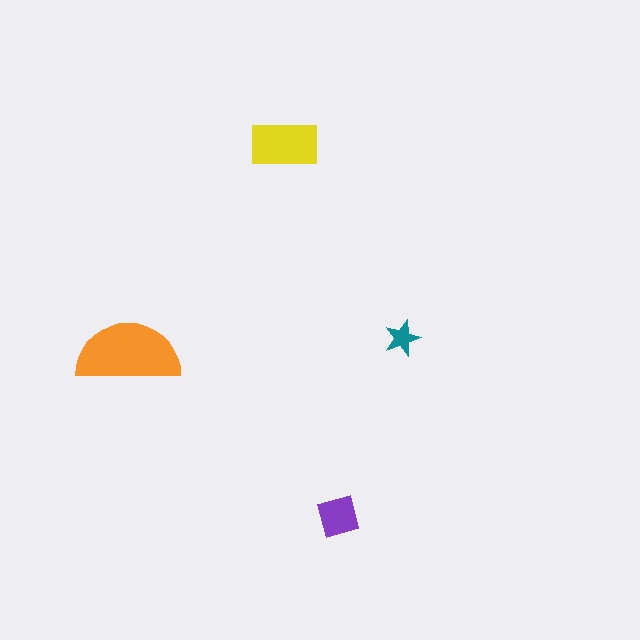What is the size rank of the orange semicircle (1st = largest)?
1st.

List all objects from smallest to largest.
The teal star, the purple square, the yellow rectangle, the orange semicircle.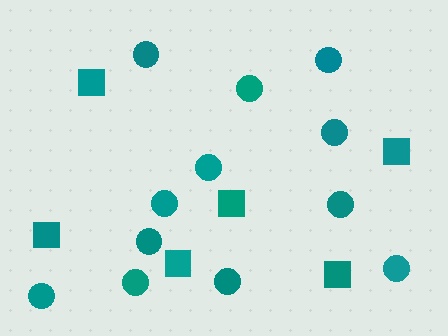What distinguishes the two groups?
There are 2 groups: one group of squares (6) and one group of circles (12).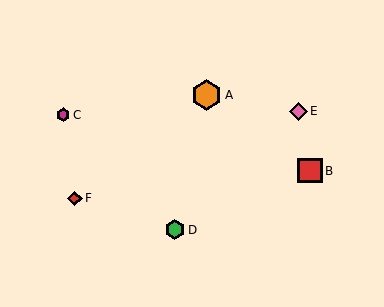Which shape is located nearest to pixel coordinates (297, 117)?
The pink diamond (labeled E) at (299, 111) is nearest to that location.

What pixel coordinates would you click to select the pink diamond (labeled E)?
Click at (299, 111) to select the pink diamond E.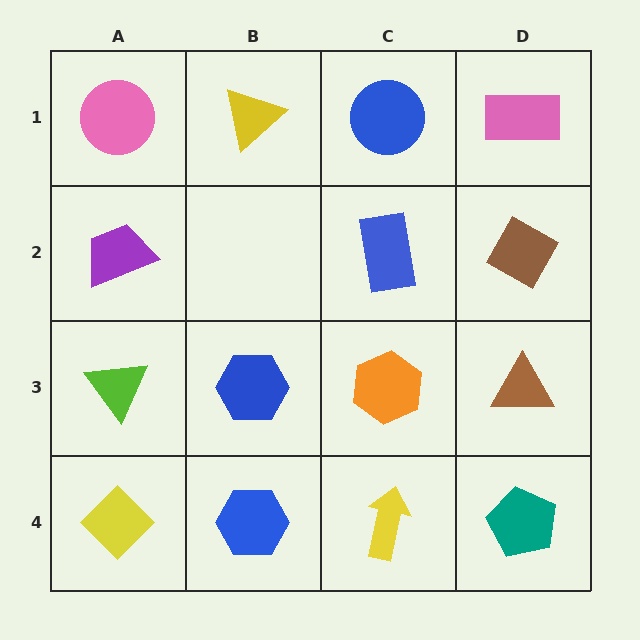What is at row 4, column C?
A yellow arrow.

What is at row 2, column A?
A purple trapezoid.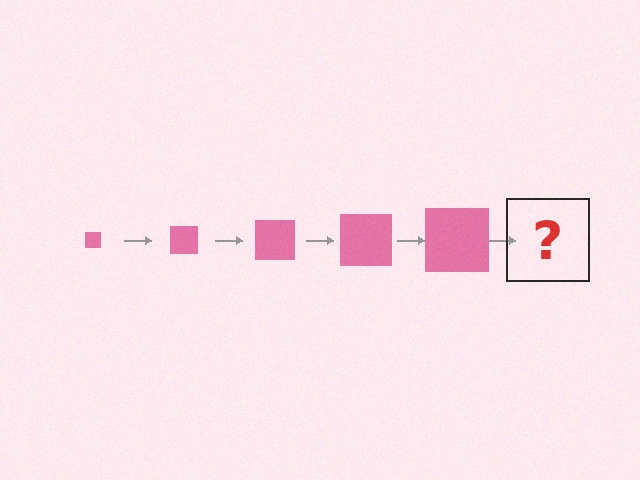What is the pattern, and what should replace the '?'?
The pattern is that the square gets progressively larger each step. The '?' should be a pink square, larger than the previous one.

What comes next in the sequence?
The next element should be a pink square, larger than the previous one.